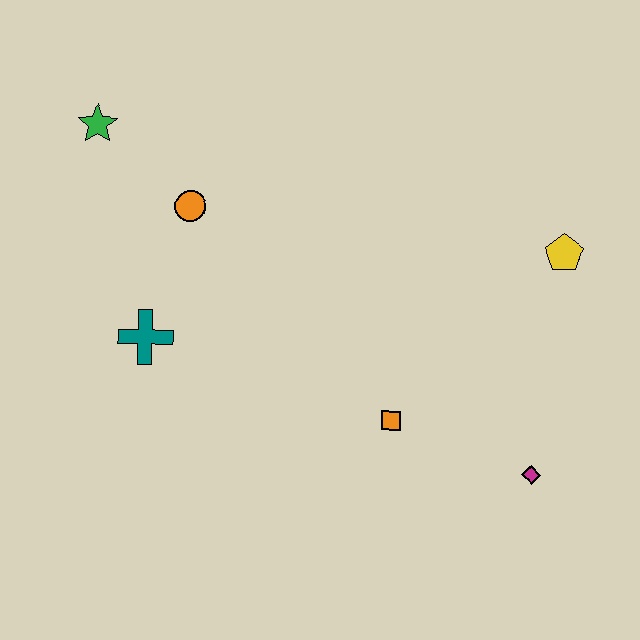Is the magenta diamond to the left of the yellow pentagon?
Yes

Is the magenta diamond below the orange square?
Yes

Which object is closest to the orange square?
The magenta diamond is closest to the orange square.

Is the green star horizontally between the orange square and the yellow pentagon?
No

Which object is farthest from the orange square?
The green star is farthest from the orange square.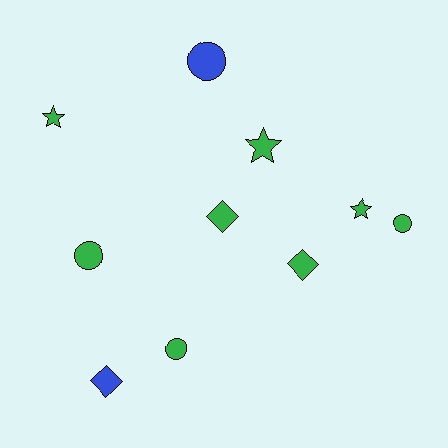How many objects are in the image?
There are 10 objects.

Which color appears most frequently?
Green, with 8 objects.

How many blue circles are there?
There is 1 blue circle.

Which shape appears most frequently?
Circle, with 4 objects.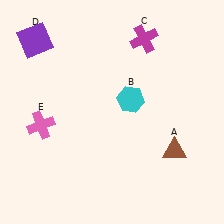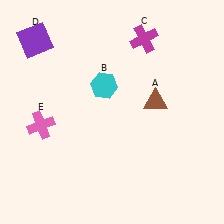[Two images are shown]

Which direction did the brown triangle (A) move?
The brown triangle (A) moved up.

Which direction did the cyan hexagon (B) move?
The cyan hexagon (B) moved left.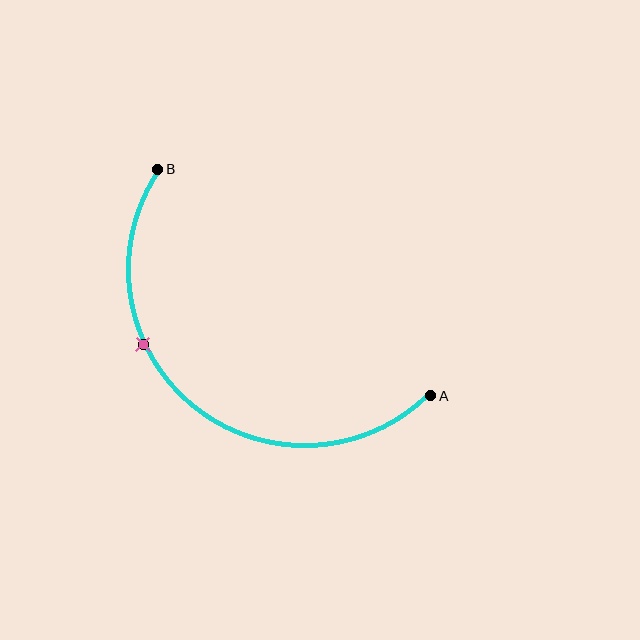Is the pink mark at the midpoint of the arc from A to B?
No. The pink mark lies on the arc but is closer to endpoint B. The arc midpoint would be at the point on the curve equidistant along the arc from both A and B.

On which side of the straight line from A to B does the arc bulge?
The arc bulges below and to the left of the straight line connecting A and B.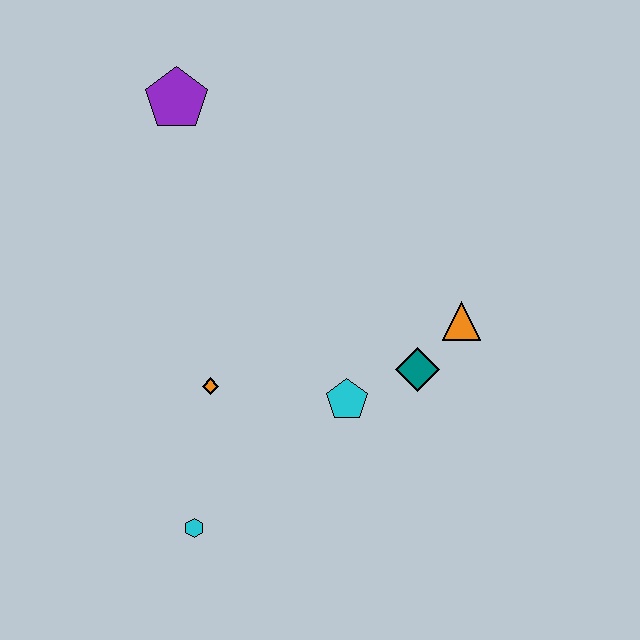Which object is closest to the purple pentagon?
The orange diamond is closest to the purple pentagon.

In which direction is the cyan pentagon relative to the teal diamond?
The cyan pentagon is to the left of the teal diamond.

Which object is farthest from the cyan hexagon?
The purple pentagon is farthest from the cyan hexagon.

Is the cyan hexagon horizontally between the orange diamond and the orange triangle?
No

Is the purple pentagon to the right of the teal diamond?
No